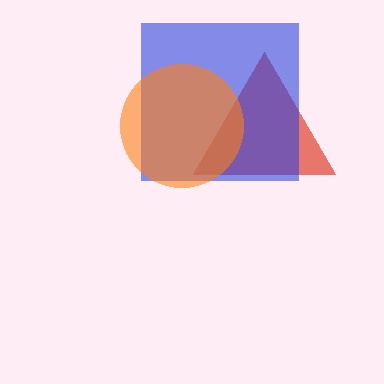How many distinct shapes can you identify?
There are 3 distinct shapes: a red triangle, a blue square, an orange circle.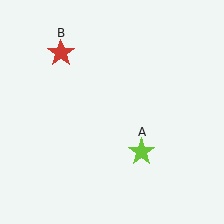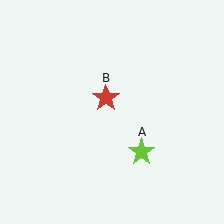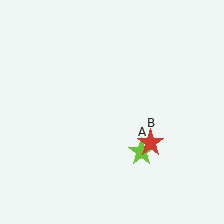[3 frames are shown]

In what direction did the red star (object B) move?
The red star (object B) moved down and to the right.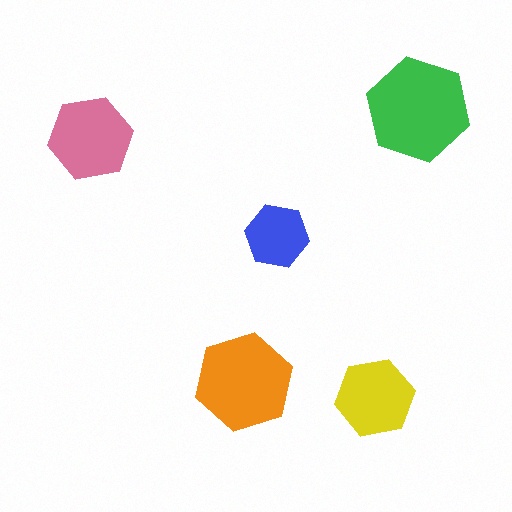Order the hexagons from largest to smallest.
the green one, the orange one, the pink one, the yellow one, the blue one.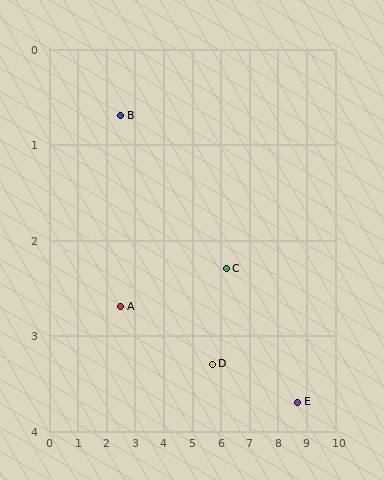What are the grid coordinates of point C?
Point C is at approximately (6.2, 2.3).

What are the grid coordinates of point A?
Point A is at approximately (2.5, 2.7).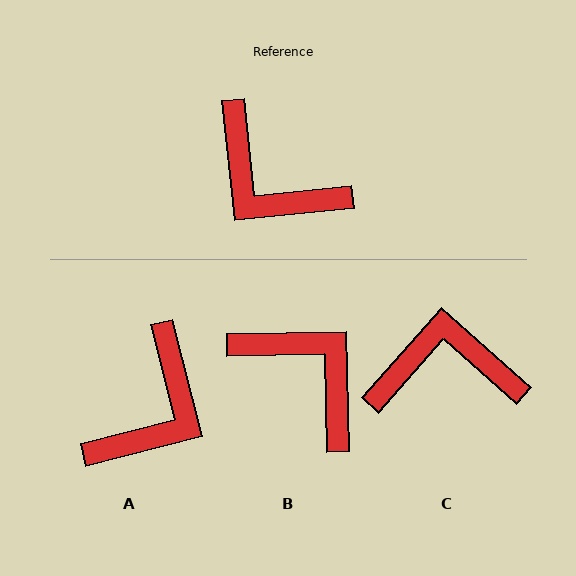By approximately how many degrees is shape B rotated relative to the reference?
Approximately 176 degrees counter-clockwise.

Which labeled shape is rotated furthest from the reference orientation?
B, about 176 degrees away.